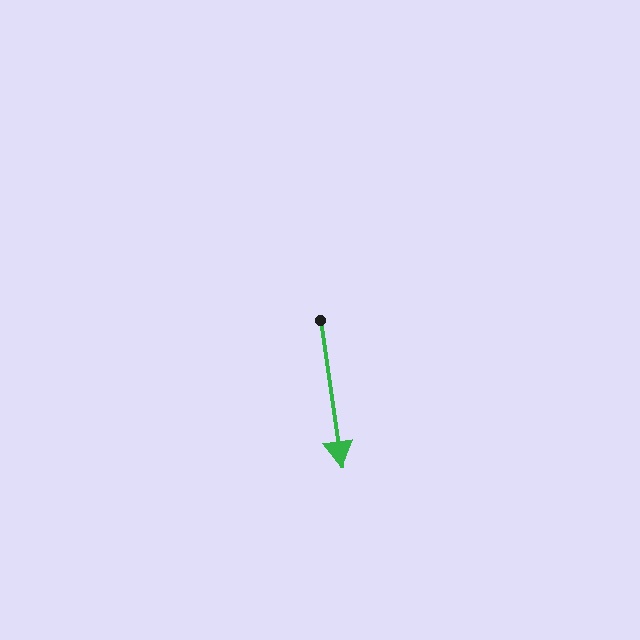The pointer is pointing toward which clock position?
Roughly 6 o'clock.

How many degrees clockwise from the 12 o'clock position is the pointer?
Approximately 172 degrees.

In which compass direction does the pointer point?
South.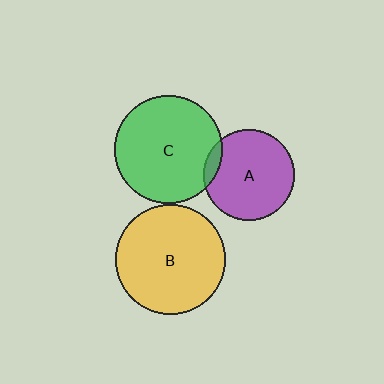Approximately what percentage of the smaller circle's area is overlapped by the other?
Approximately 10%.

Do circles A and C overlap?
Yes.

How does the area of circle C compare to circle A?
Approximately 1.4 times.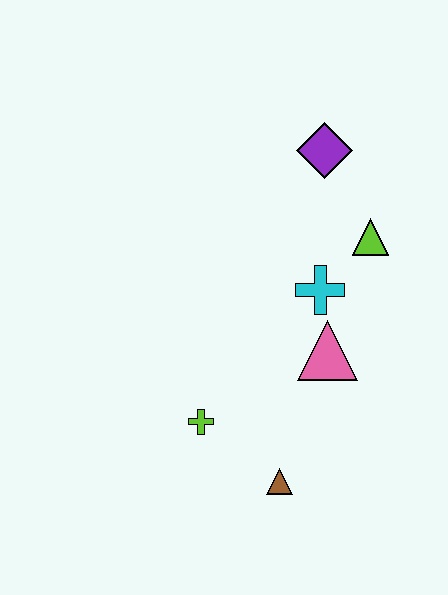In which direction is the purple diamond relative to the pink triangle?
The purple diamond is above the pink triangle.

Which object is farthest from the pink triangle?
The purple diamond is farthest from the pink triangle.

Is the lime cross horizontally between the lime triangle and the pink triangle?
No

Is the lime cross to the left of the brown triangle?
Yes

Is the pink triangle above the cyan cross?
No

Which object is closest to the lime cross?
The brown triangle is closest to the lime cross.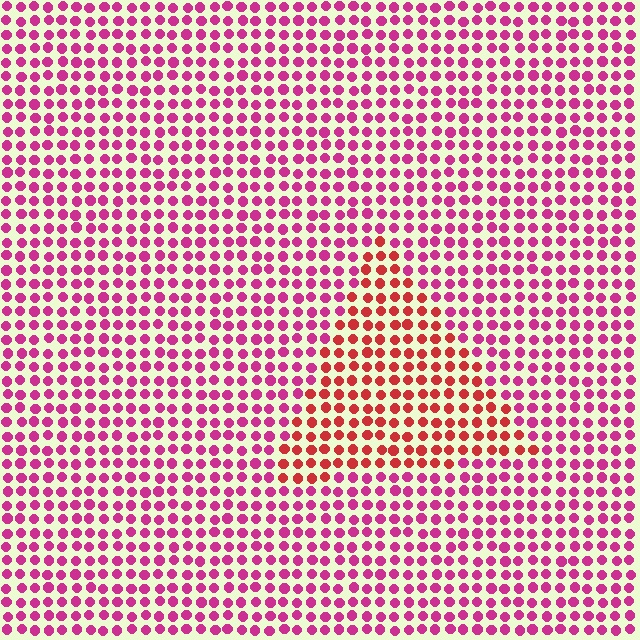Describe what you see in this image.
The image is filled with small magenta elements in a uniform arrangement. A triangle-shaped region is visible where the elements are tinted to a slightly different hue, forming a subtle color boundary.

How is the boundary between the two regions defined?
The boundary is defined purely by a slight shift in hue (about 35 degrees). Spacing, size, and orientation are identical on both sides.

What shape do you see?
I see a triangle.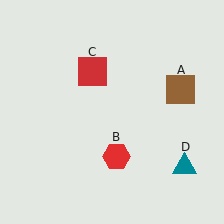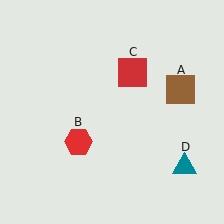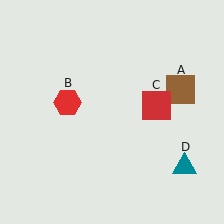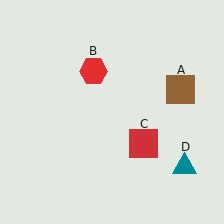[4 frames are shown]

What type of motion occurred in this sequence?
The red hexagon (object B), red square (object C) rotated clockwise around the center of the scene.